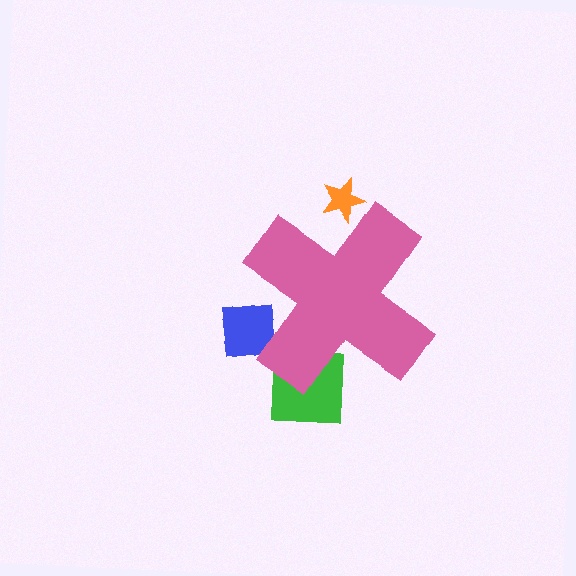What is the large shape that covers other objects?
A pink cross.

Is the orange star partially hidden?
Yes, the orange star is partially hidden behind the pink cross.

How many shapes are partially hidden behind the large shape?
3 shapes are partially hidden.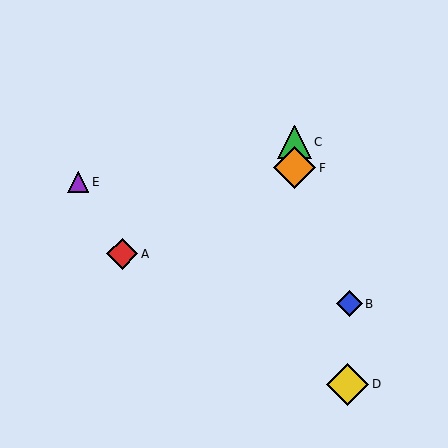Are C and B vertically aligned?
No, C is at x≈295 and B is at x≈349.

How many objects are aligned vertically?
2 objects (C, F) are aligned vertically.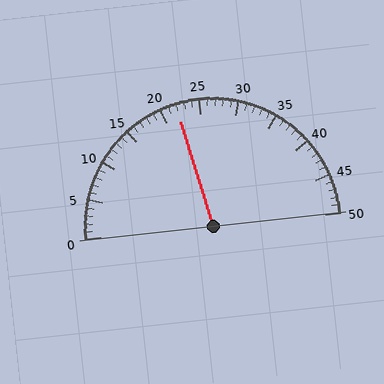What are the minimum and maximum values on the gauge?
The gauge ranges from 0 to 50.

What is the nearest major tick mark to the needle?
The nearest major tick mark is 20.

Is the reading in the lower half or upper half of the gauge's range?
The reading is in the lower half of the range (0 to 50).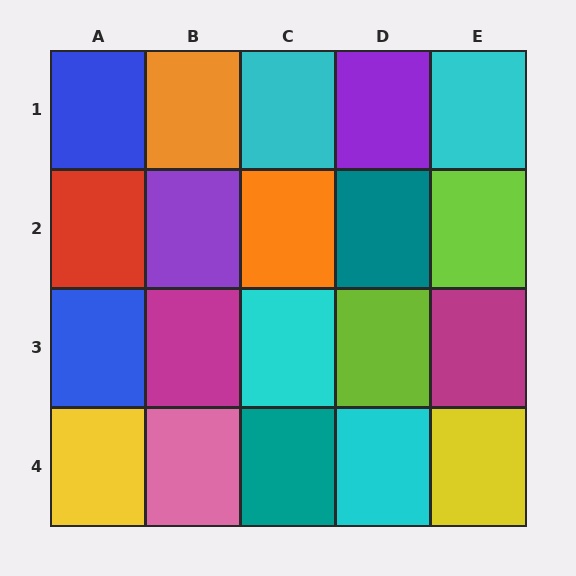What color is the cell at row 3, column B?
Magenta.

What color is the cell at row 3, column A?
Blue.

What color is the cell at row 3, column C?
Cyan.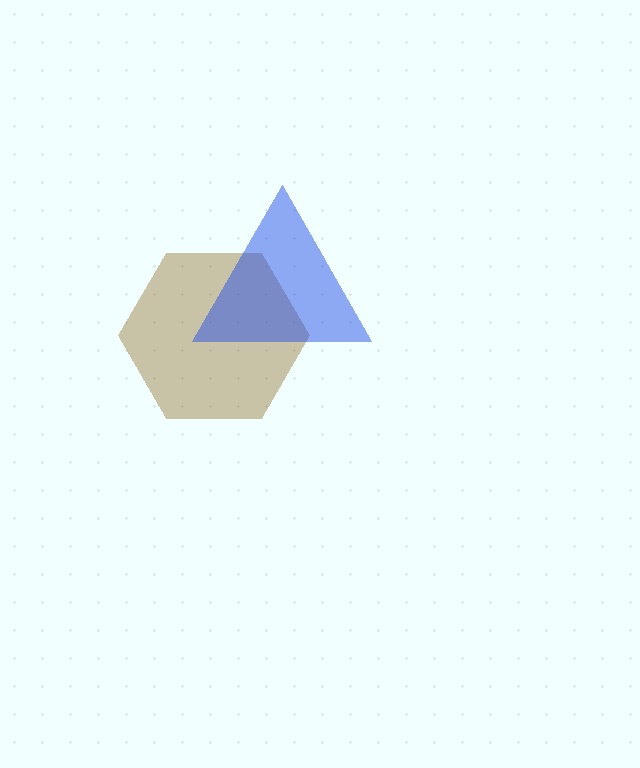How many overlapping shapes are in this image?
There are 2 overlapping shapes in the image.